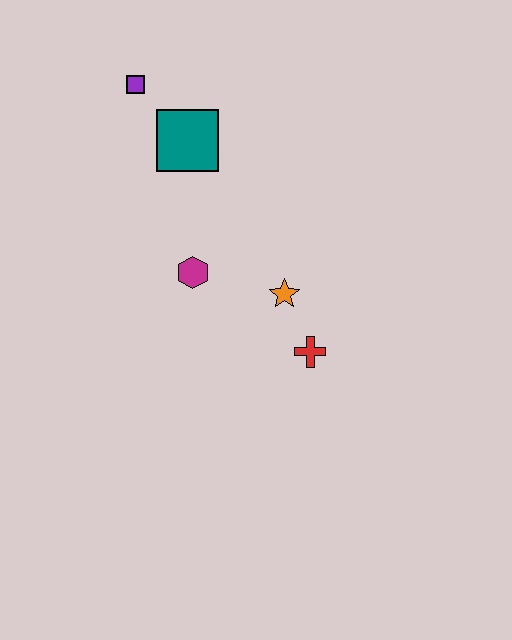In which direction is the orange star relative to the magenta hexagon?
The orange star is to the right of the magenta hexagon.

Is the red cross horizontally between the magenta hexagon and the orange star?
No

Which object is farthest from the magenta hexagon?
The purple square is farthest from the magenta hexagon.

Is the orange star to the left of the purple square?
No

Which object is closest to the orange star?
The red cross is closest to the orange star.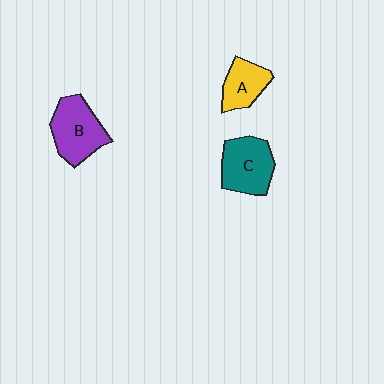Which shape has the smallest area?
Shape A (yellow).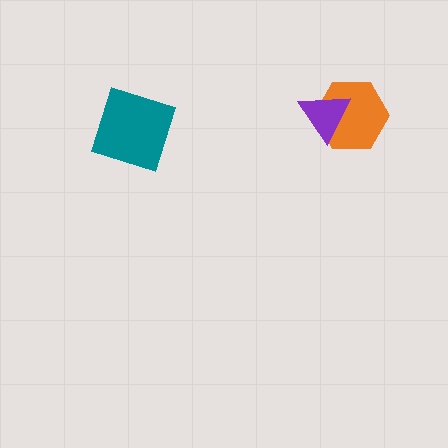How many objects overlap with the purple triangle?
1 object overlaps with the purple triangle.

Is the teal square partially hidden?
No, no other shape covers it.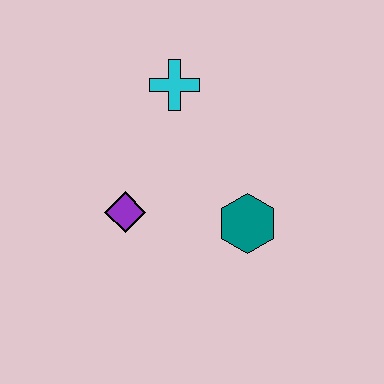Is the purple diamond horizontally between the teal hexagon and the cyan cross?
No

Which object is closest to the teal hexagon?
The purple diamond is closest to the teal hexagon.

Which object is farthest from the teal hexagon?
The cyan cross is farthest from the teal hexagon.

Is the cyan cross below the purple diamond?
No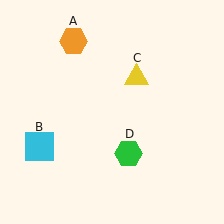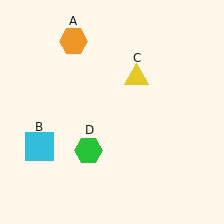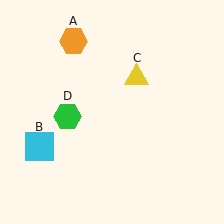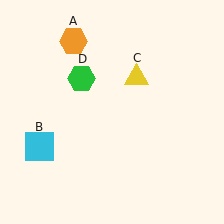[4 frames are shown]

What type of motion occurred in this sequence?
The green hexagon (object D) rotated clockwise around the center of the scene.